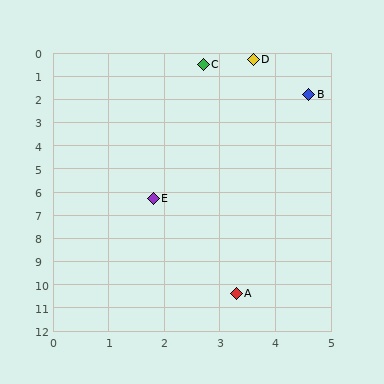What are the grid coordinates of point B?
Point B is at approximately (4.6, 1.8).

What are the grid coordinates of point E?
Point E is at approximately (1.8, 6.3).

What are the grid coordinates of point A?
Point A is at approximately (3.3, 10.4).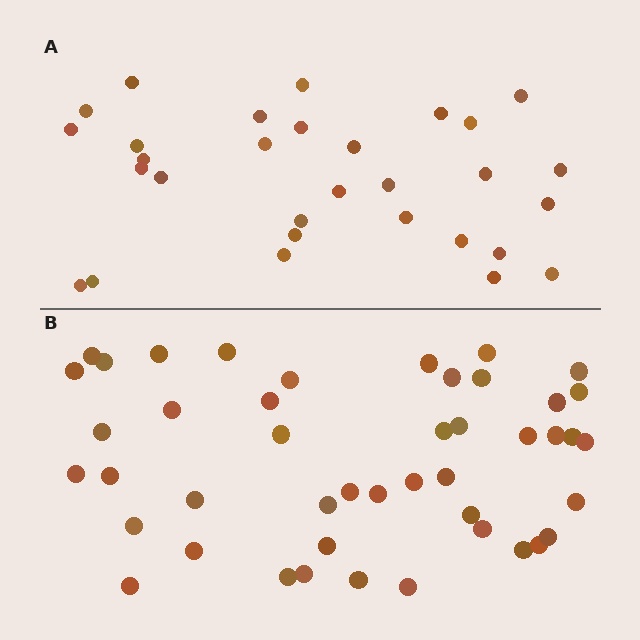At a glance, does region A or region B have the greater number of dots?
Region B (the bottom region) has more dots.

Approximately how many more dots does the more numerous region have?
Region B has approximately 15 more dots than region A.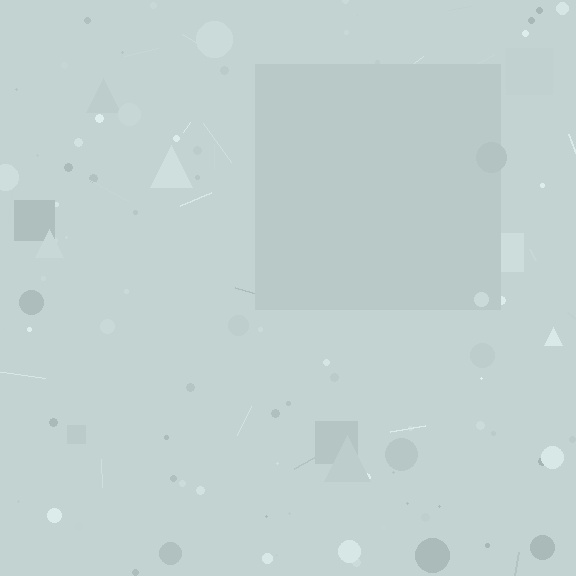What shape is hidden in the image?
A square is hidden in the image.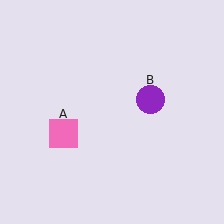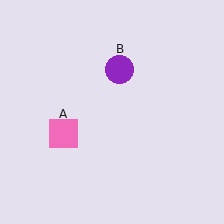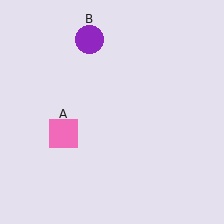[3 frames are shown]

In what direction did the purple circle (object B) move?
The purple circle (object B) moved up and to the left.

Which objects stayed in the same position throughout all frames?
Pink square (object A) remained stationary.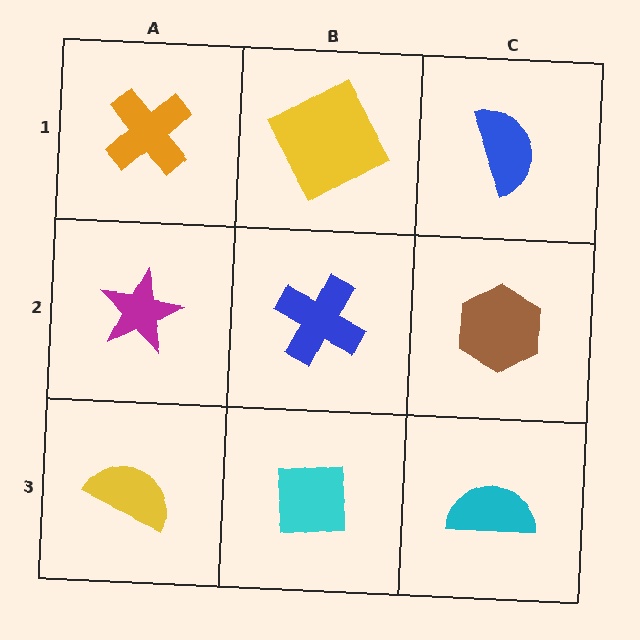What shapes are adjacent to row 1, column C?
A brown hexagon (row 2, column C), a yellow square (row 1, column B).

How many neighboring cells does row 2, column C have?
3.